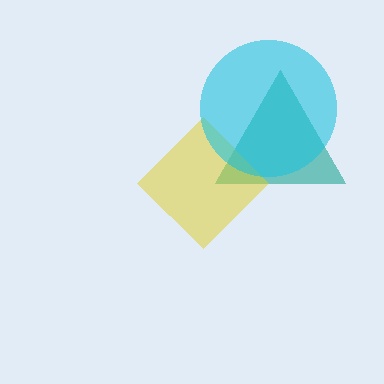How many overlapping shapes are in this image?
There are 3 overlapping shapes in the image.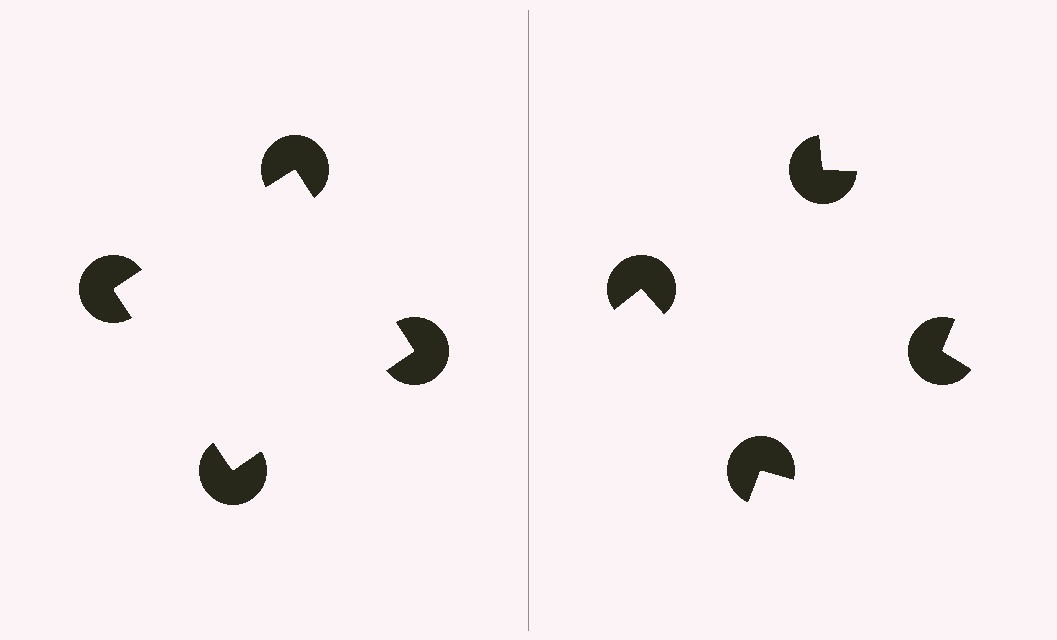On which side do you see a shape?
An illusory square appears on the left side. On the right side the wedge cuts are rotated, so no coherent shape forms.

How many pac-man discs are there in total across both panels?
8 — 4 on each side.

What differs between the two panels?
The pac-man discs are positioned identically on both sides; only the wedge orientations differ. On the left they align to a square; on the right they are misaligned.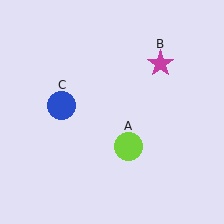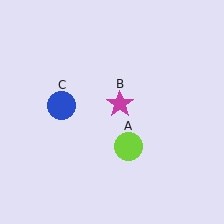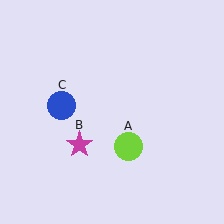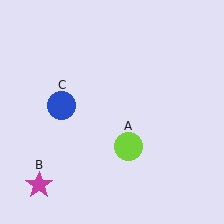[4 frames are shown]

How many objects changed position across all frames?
1 object changed position: magenta star (object B).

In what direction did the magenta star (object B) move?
The magenta star (object B) moved down and to the left.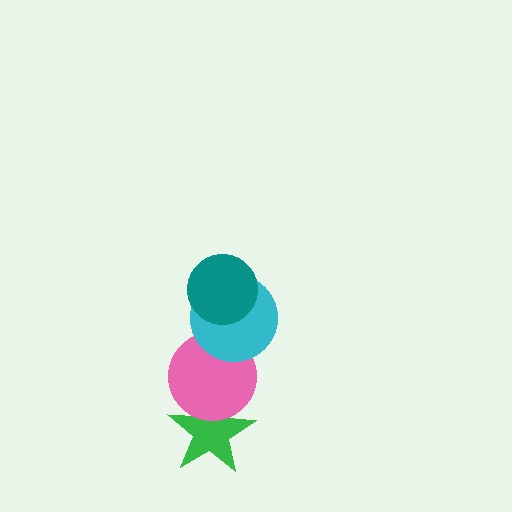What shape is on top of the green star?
The pink circle is on top of the green star.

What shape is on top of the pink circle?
The cyan circle is on top of the pink circle.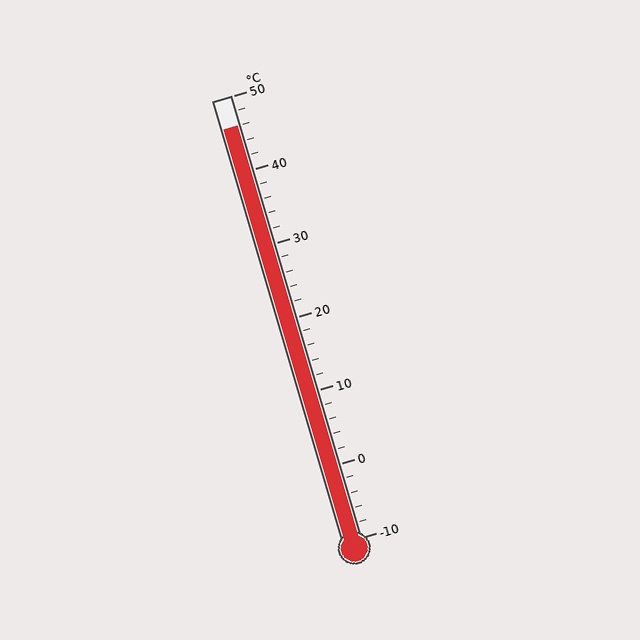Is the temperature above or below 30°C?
The temperature is above 30°C.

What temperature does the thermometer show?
The thermometer shows approximately 46°C.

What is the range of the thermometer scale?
The thermometer scale ranges from -10°C to 50°C.